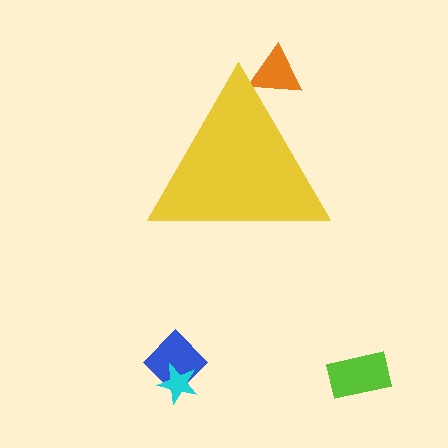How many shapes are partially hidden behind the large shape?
1 shape is partially hidden.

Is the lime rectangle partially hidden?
No, the lime rectangle is fully visible.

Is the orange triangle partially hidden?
Yes, the orange triangle is partially hidden behind the yellow triangle.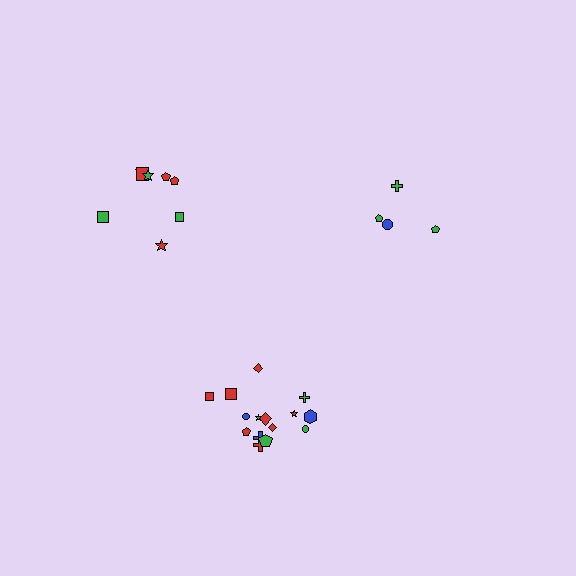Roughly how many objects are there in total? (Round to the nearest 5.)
Roughly 25 objects in total.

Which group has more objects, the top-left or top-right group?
The top-left group.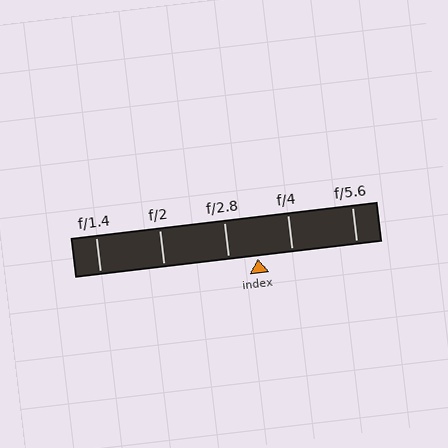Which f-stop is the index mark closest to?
The index mark is closest to f/2.8.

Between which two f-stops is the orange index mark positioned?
The index mark is between f/2.8 and f/4.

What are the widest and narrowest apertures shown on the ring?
The widest aperture shown is f/1.4 and the narrowest is f/5.6.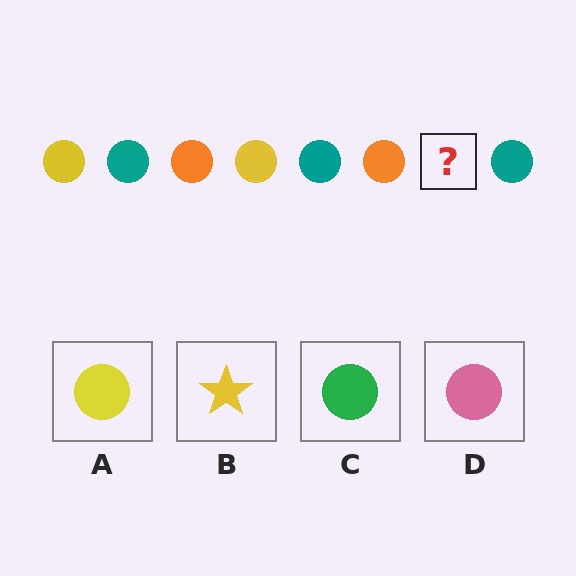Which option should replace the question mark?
Option A.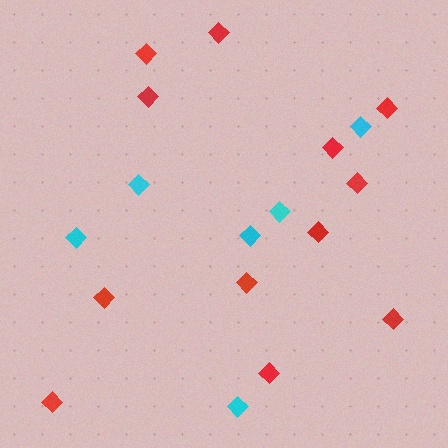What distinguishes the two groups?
There are 2 groups: one group of red diamonds (12) and one group of cyan diamonds (6).